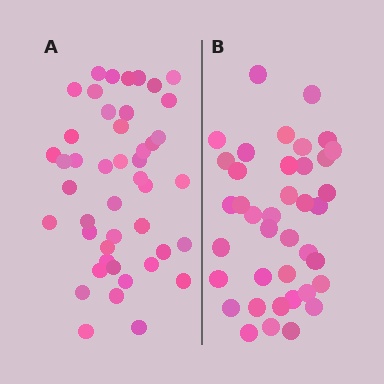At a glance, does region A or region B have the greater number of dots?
Region A (the left region) has more dots.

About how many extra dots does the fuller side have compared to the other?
Region A has about 6 more dots than region B.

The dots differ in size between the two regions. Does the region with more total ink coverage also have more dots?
No. Region B has more total ink coverage because its dots are larger, but region A actually contains more individual dots. Total area can be misleading — the number of items is what matters here.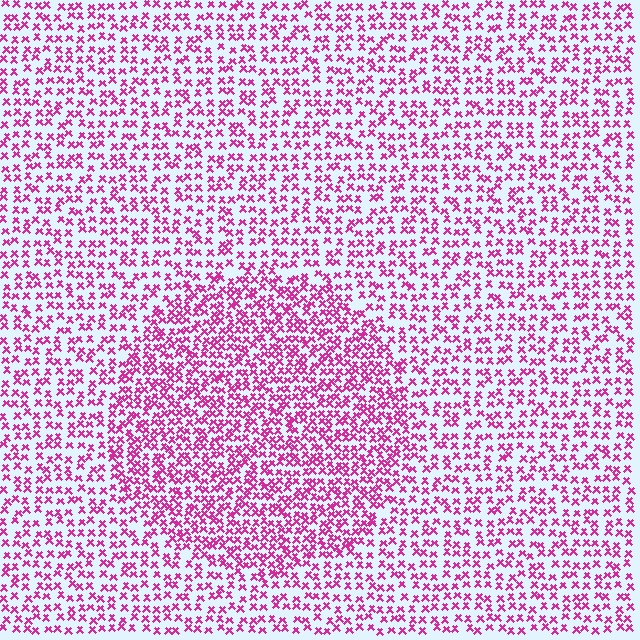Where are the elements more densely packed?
The elements are more densely packed inside the circle boundary.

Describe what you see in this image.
The image contains small magenta elements arranged at two different densities. A circle-shaped region is visible where the elements are more densely packed than the surrounding area.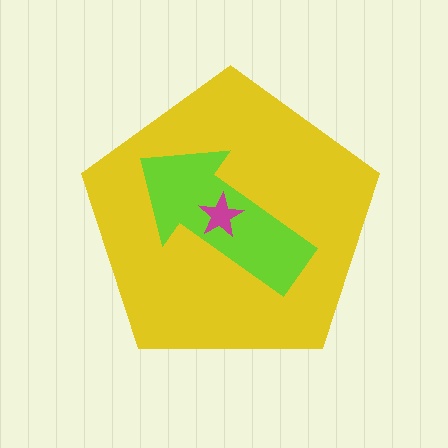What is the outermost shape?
The yellow pentagon.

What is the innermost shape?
The magenta star.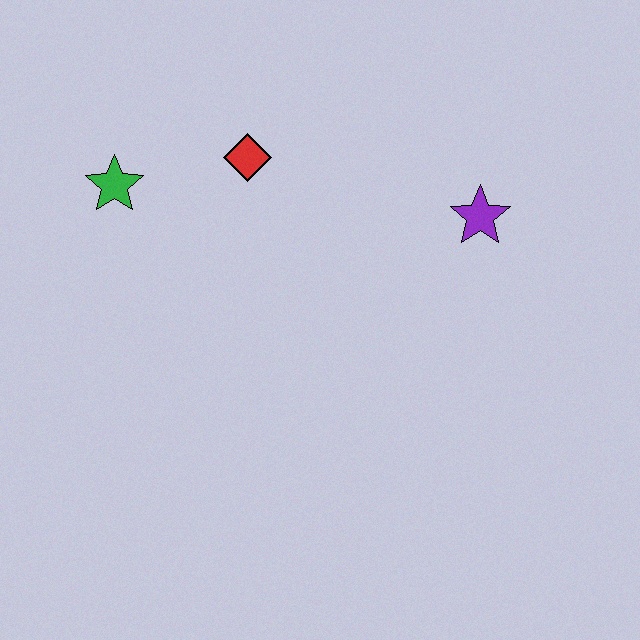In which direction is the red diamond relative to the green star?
The red diamond is to the right of the green star.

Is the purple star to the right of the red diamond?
Yes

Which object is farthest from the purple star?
The green star is farthest from the purple star.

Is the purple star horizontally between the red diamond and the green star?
No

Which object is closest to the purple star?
The red diamond is closest to the purple star.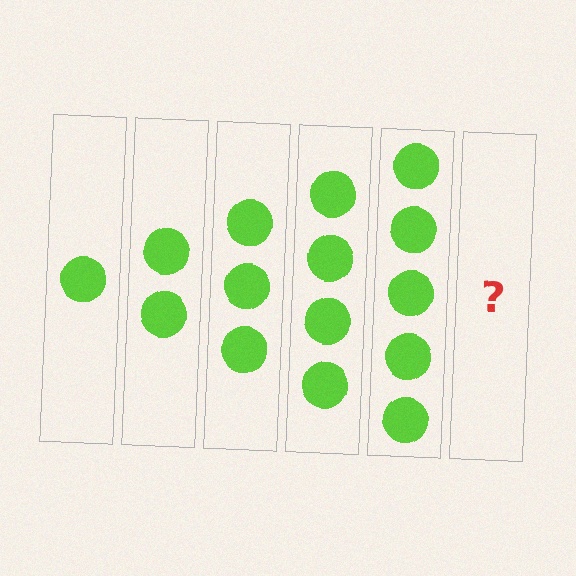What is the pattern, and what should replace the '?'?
The pattern is that each step adds one more circle. The '?' should be 6 circles.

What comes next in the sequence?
The next element should be 6 circles.